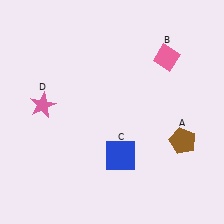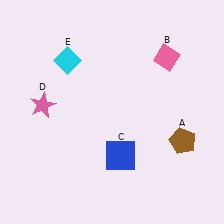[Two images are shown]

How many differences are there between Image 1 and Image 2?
There is 1 difference between the two images.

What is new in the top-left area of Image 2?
A cyan diamond (E) was added in the top-left area of Image 2.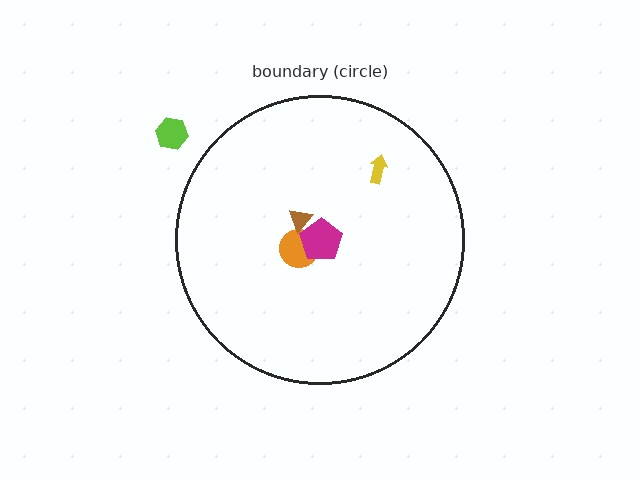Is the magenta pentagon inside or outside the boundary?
Inside.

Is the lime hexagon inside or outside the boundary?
Outside.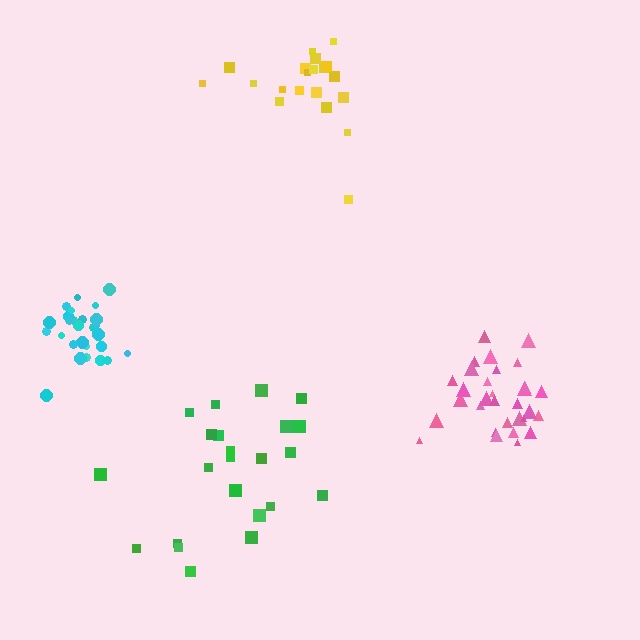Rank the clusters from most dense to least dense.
cyan, pink, yellow, green.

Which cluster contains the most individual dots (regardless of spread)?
Pink (31).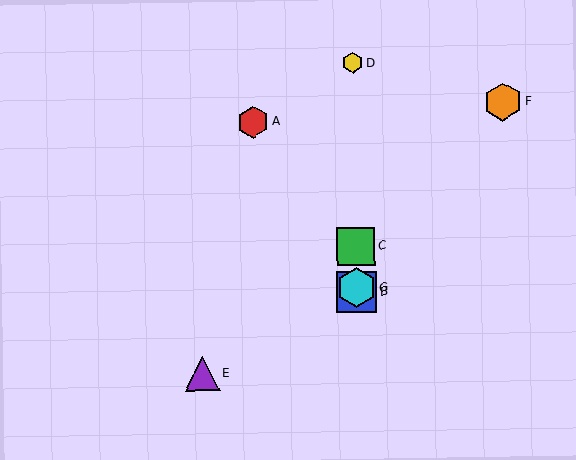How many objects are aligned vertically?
4 objects (B, C, D, G) are aligned vertically.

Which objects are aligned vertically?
Objects B, C, D, G are aligned vertically.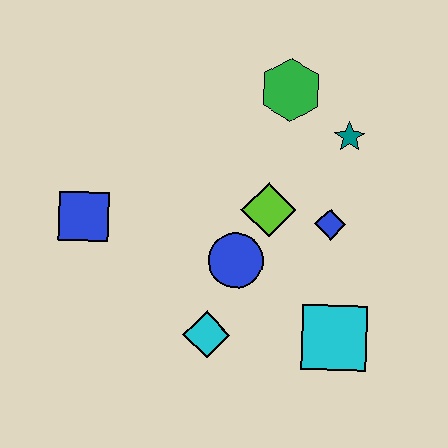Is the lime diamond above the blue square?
Yes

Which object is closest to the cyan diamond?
The blue circle is closest to the cyan diamond.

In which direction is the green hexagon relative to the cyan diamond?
The green hexagon is above the cyan diamond.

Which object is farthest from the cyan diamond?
The green hexagon is farthest from the cyan diamond.